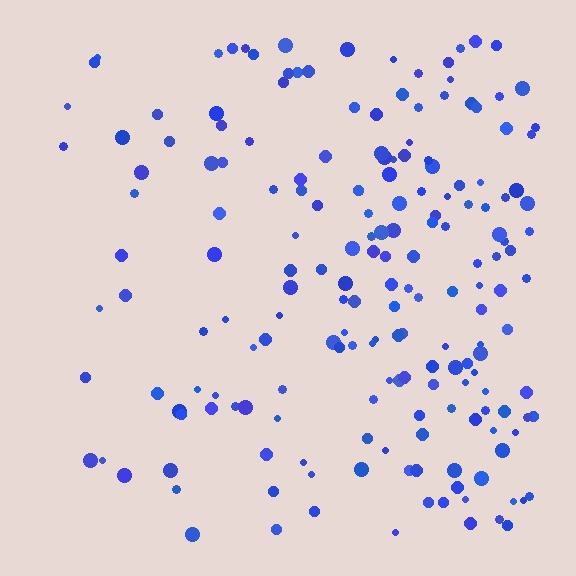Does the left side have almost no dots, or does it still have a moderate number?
Still a moderate number, just noticeably fewer than the right.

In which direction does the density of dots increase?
From left to right, with the right side densest.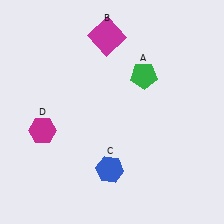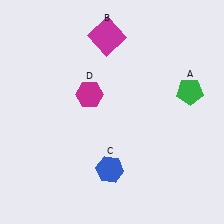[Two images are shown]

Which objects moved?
The objects that moved are: the green pentagon (A), the magenta hexagon (D).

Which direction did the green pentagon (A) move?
The green pentagon (A) moved right.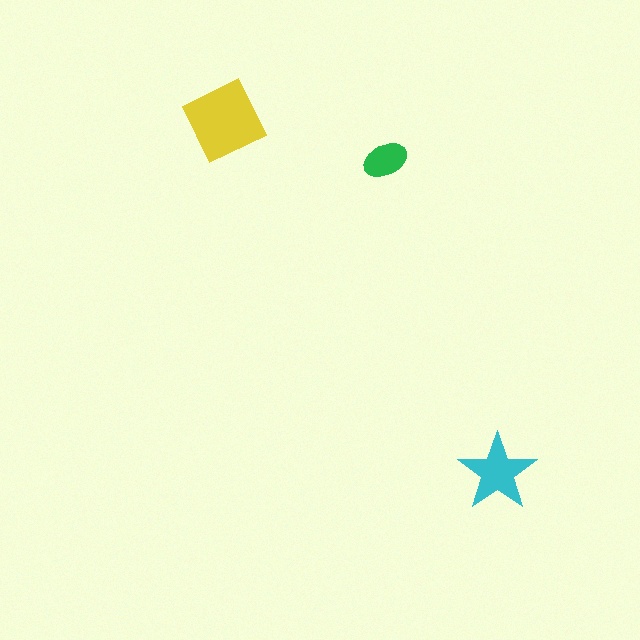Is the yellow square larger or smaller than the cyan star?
Larger.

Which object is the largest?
The yellow square.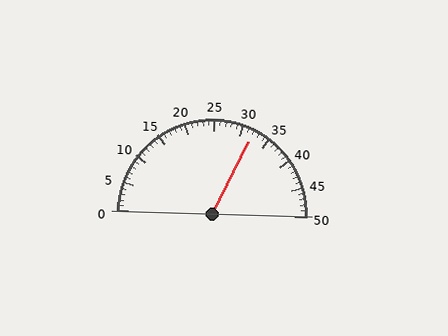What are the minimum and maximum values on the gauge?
The gauge ranges from 0 to 50.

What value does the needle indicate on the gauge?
The needle indicates approximately 32.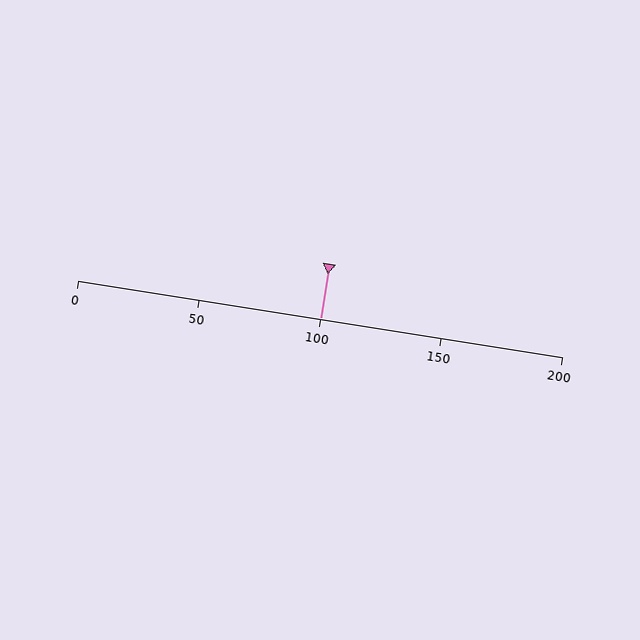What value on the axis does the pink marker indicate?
The marker indicates approximately 100.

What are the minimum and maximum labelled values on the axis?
The axis runs from 0 to 200.